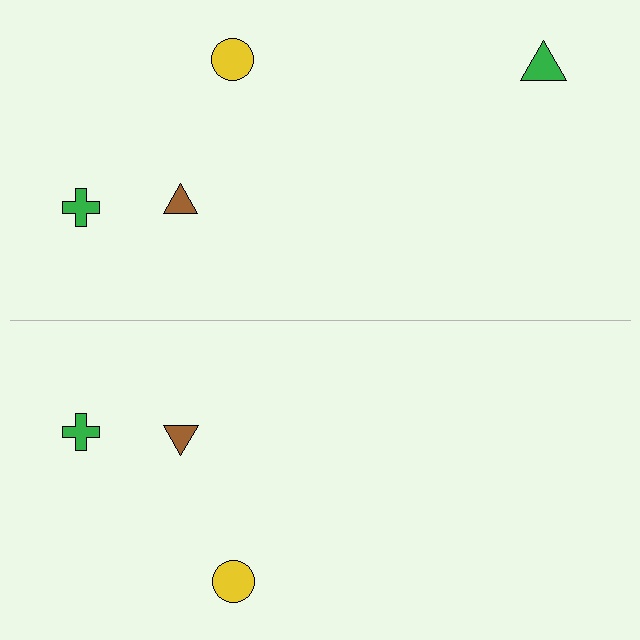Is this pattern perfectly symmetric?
No, the pattern is not perfectly symmetric. A green triangle is missing from the bottom side.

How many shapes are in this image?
There are 7 shapes in this image.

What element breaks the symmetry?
A green triangle is missing from the bottom side.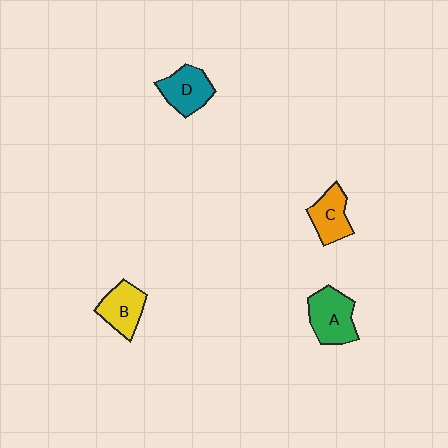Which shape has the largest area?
Shape A (green).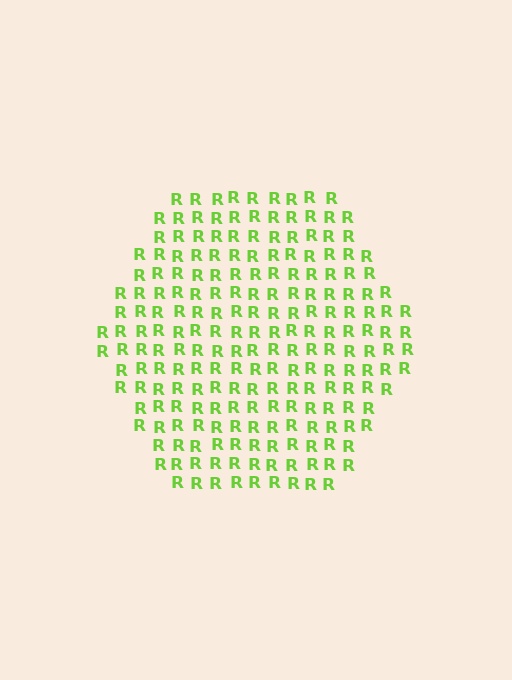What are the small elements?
The small elements are letter R's.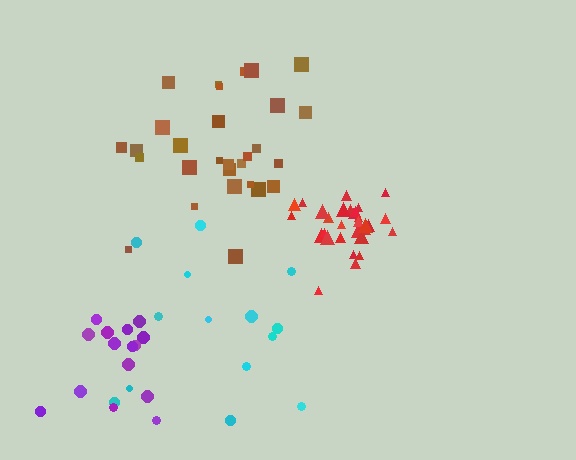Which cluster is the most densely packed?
Red.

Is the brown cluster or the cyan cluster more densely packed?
Brown.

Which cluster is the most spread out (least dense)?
Cyan.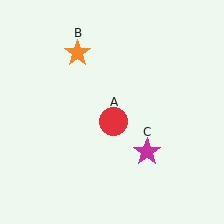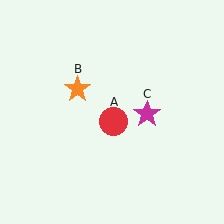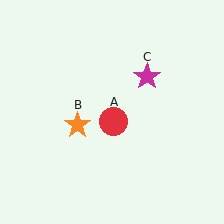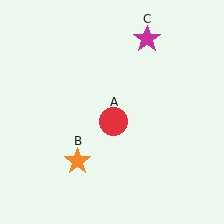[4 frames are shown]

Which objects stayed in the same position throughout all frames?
Red circle (object A) remained stationary.